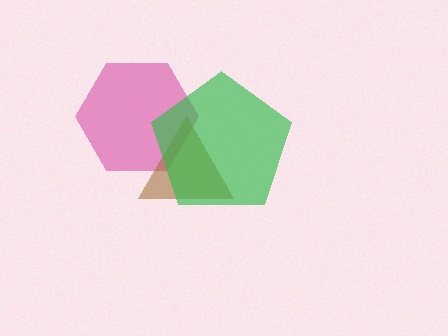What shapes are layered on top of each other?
The layered shapes are: a pink hexagon, a brown triangle, a green pentagon.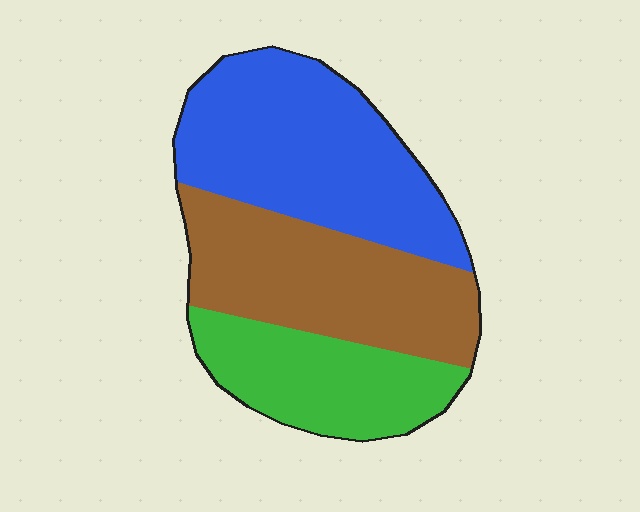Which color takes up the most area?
Blue, at roughly 40%.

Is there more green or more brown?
Brown.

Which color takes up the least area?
Green, at roughly 25%.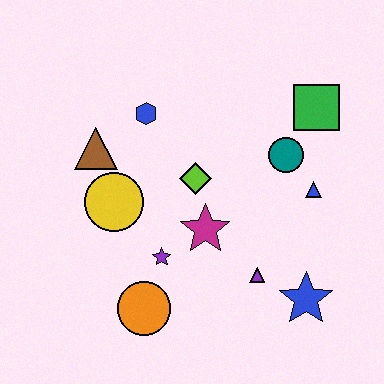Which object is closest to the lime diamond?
The magenta star is closest to the lime diamond.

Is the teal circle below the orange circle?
No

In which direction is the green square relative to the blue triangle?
The green square is above the blue triangle.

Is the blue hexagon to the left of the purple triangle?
Yes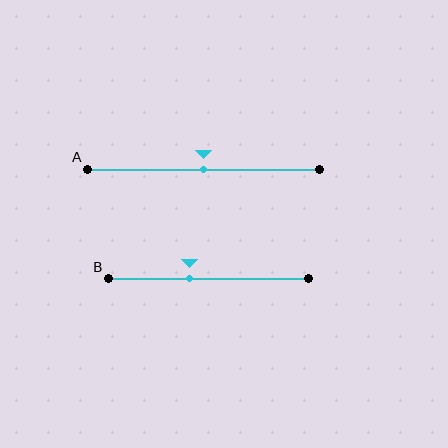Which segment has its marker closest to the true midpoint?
Segment A has its marker closest to the true midpoint.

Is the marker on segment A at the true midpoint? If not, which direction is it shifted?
Yes, the marker on segment A is at the true midpoint.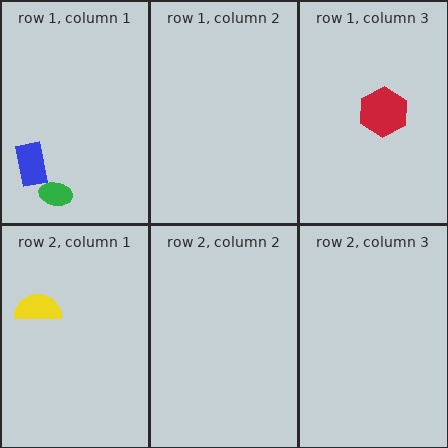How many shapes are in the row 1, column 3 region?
1.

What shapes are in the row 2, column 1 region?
The yellow semicircle.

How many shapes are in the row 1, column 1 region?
2.